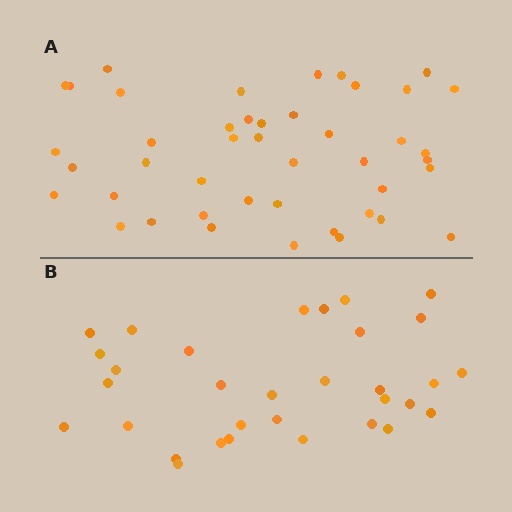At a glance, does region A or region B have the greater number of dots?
Region A (the top region) has more dots.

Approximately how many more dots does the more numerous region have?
Region A has roughly 12 or so more dots than region B.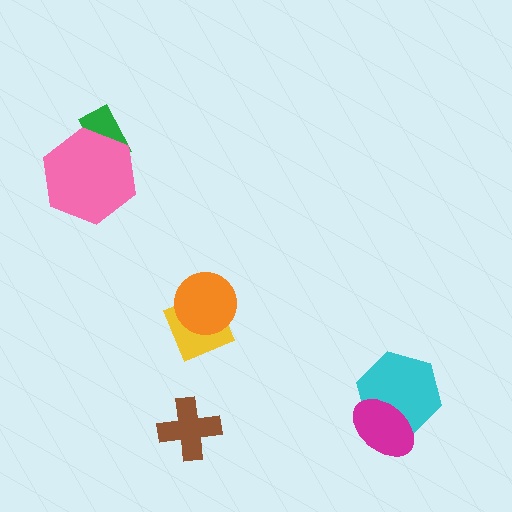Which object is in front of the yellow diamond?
The orange circle is in front of the yellow diamond.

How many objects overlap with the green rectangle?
1 object overlaps with the green rectangle.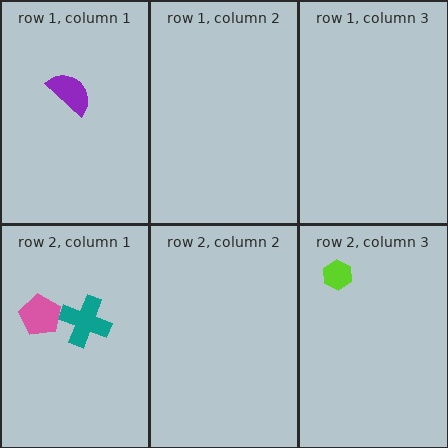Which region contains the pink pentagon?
The row 2, column 1 region.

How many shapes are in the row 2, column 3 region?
1.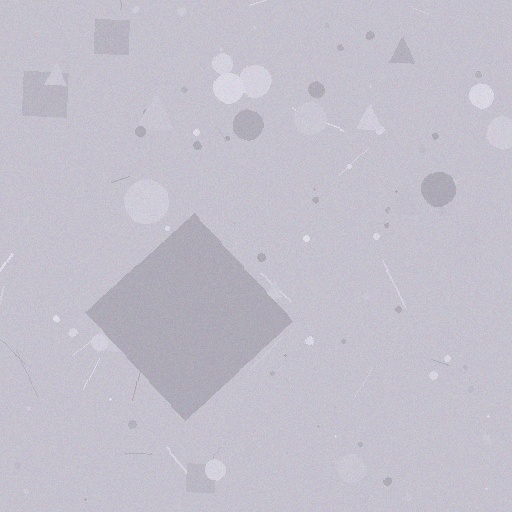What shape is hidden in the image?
A diamond is hidden in the image.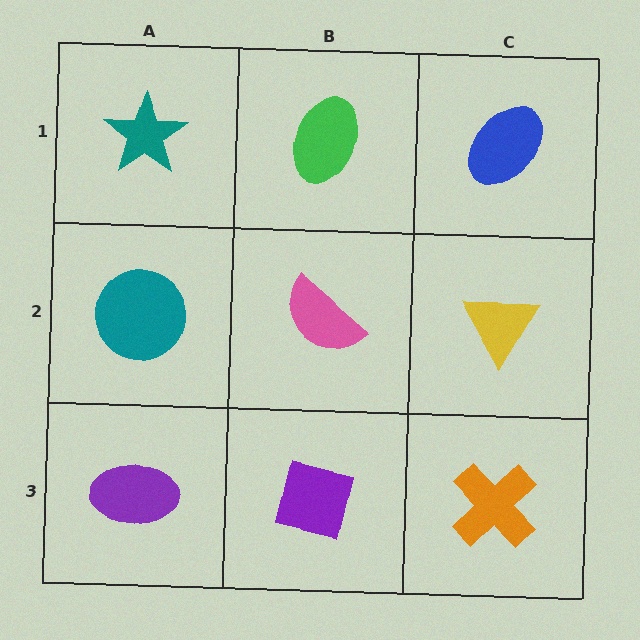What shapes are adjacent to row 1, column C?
A yellow triangle (row 2, column C), a green ellipse (row 1, column B).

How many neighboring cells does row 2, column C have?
3.